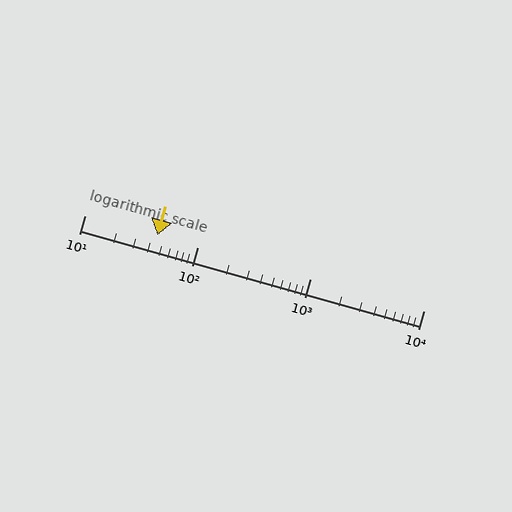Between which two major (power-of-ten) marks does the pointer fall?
The pointer is between 10 and 100.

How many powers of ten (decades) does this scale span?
The scale spans 3 decades, from 10 to 10000.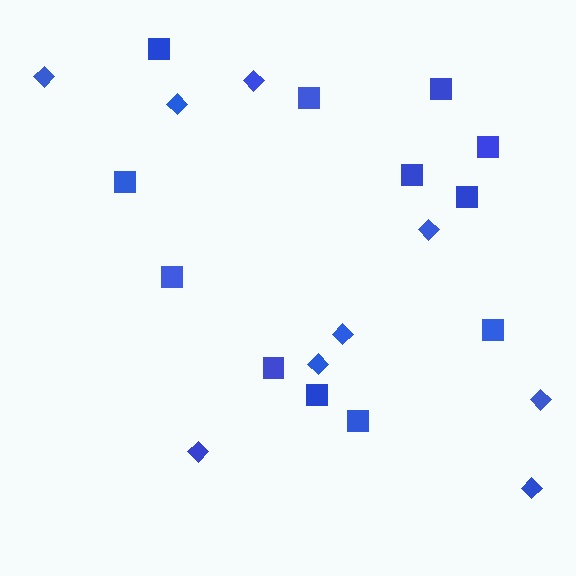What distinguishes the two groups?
There are 2 groups: one group of diamonds (9) and one group of squares (12).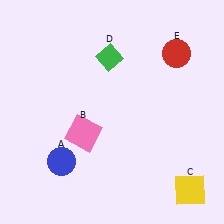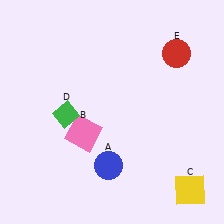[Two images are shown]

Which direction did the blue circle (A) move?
The blue circle (A) moved right.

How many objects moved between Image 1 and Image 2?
2 objects moved between the two images.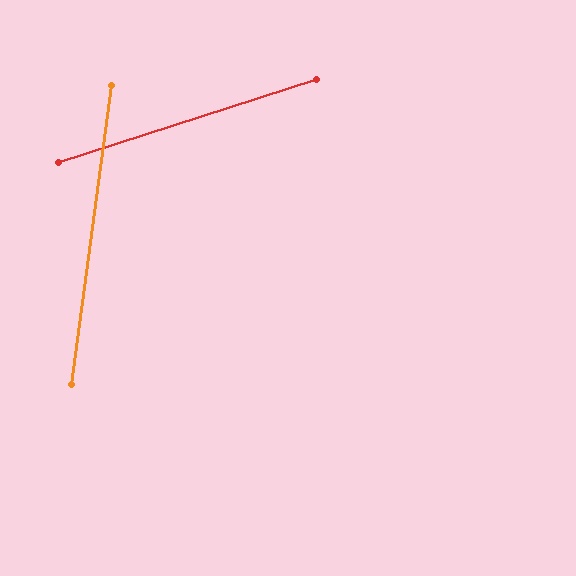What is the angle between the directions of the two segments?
Approximately 65 degrees.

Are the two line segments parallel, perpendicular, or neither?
Neither parallel nor perpendicular — they differ by about 65°.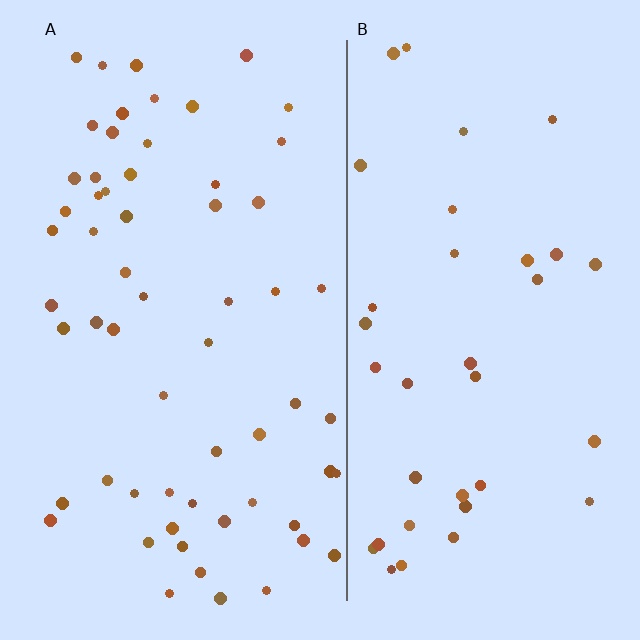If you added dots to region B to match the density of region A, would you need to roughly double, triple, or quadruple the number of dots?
Approximately double.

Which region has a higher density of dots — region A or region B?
A (the left).